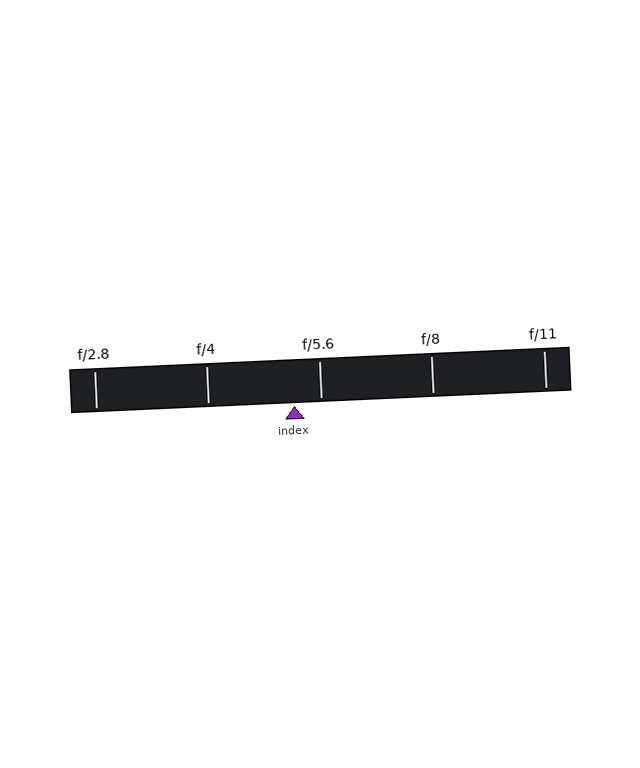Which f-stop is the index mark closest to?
The index mark is closest to f/5.6.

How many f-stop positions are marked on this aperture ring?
There are 5 f-stop positions marked.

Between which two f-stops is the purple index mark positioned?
The index mark is between f/4 and f/5.6.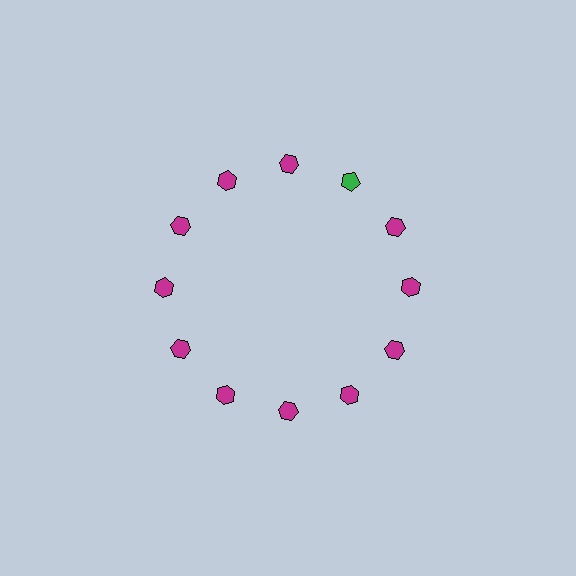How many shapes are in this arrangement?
There are 12 shapes arranged in a ring pattern.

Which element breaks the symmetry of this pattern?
The green pentagon at roughly the 1 o'clock position breaks the symmetry. All other shapes are magenta hexagons.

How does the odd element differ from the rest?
It differs in both color (green instead of magenta) and shape (pentagon instead of hexagon).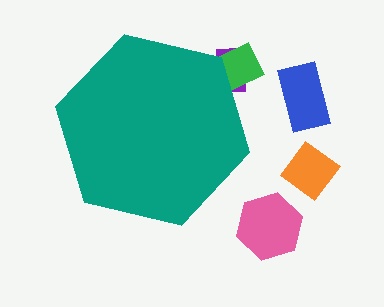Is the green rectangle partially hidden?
Yes, the green rectangle is partially hidden behind the teal hexagon.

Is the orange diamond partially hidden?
No, the orange diamond is fully visible.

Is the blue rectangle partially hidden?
No, the blue rectangle is fully visible.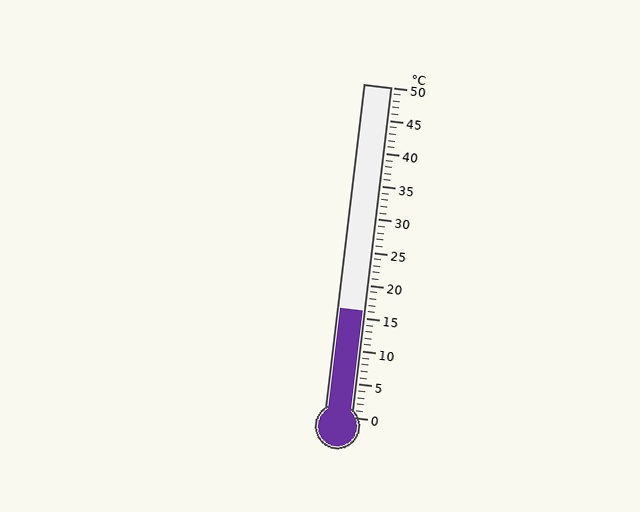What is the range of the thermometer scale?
The thermometer scale ranges from 0°C to 50°C.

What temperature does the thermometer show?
The thermometer shows approximately 16°C.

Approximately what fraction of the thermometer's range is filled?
The thermometer is filled to approximately 30% of its range.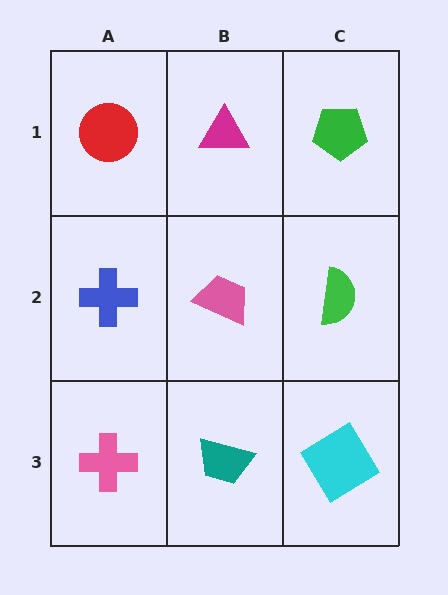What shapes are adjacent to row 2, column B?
A magenta triangle (row 1, column B), a teal trapezoid (row 3, column B), a blue cross (row 2, column A), a green semicircle (row 2, column C).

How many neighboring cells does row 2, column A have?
3.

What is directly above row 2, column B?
A magenta triangle.